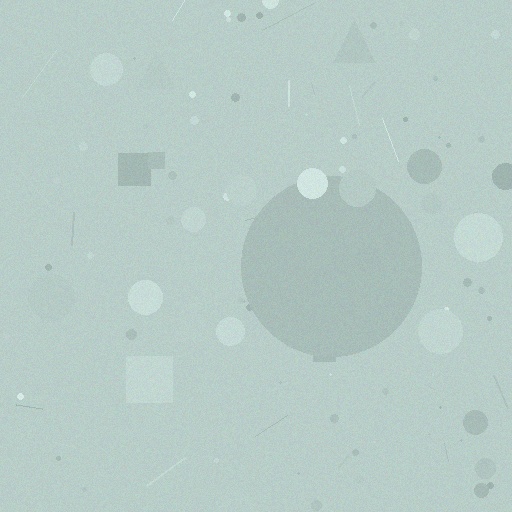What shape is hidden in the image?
A circle is hidden in the image.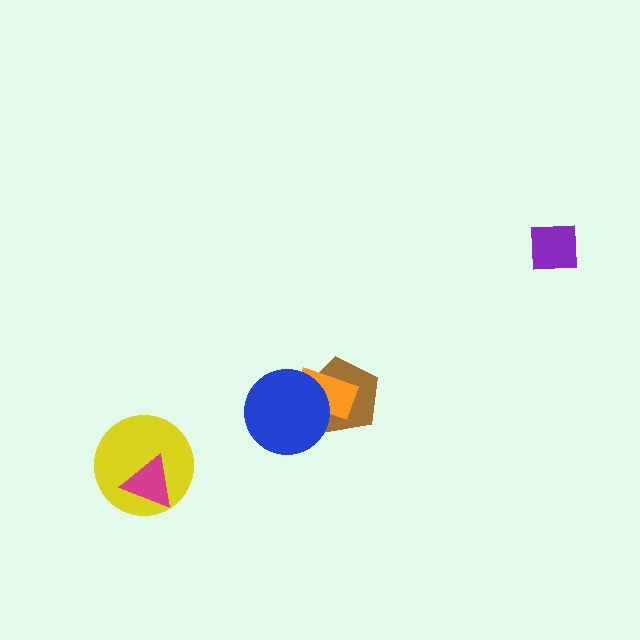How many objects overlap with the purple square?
0 objects overlap with the purple square.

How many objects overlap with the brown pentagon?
2 objects overlap with the brown pentagon.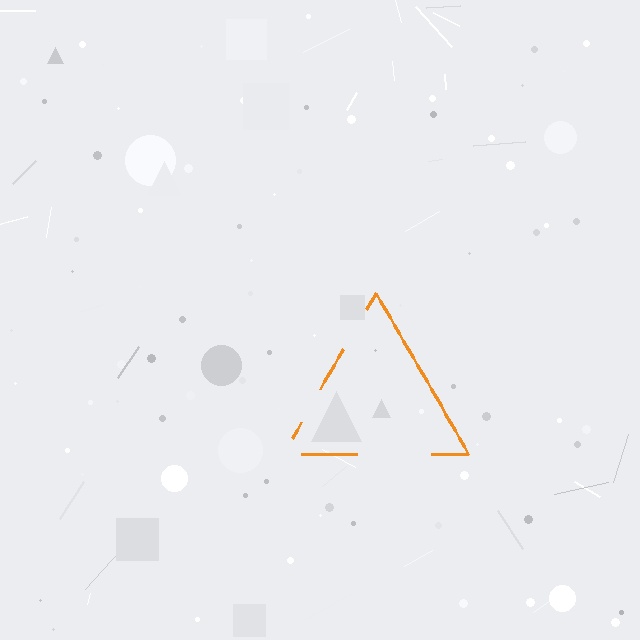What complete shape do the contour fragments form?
The contour fragments form a triangle.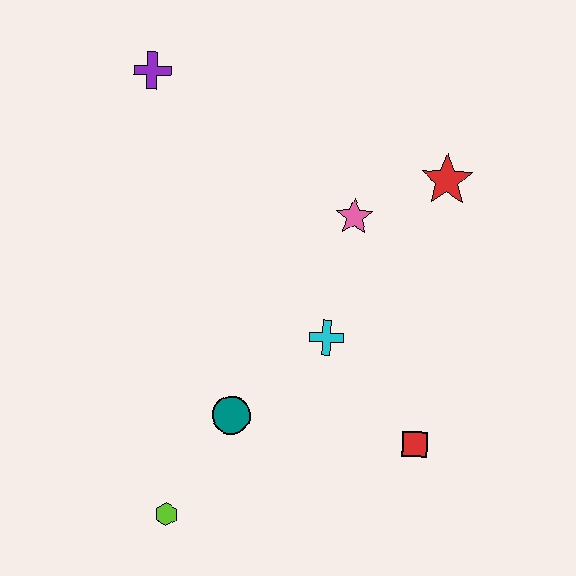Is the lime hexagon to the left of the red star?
Yes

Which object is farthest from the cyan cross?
The purple cross is farthest from the cyan cross.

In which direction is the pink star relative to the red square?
The pink star is above the red square.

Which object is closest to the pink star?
The red star is closest to the pink star.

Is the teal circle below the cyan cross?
Yes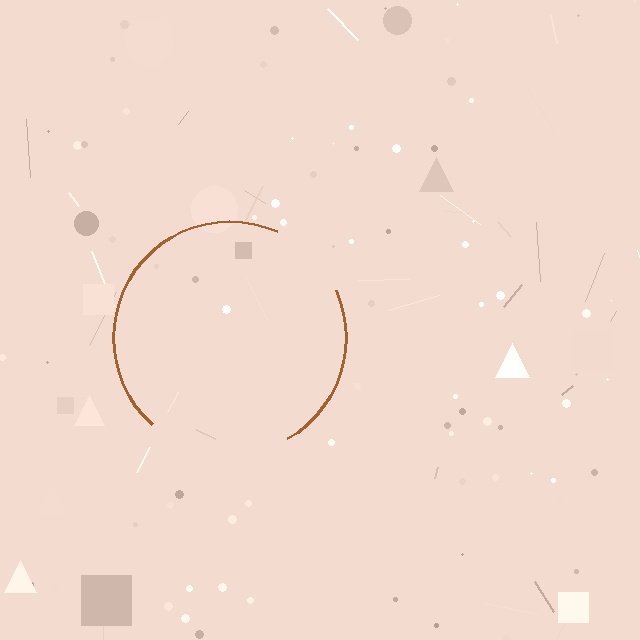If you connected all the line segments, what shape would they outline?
They would outline a circle.